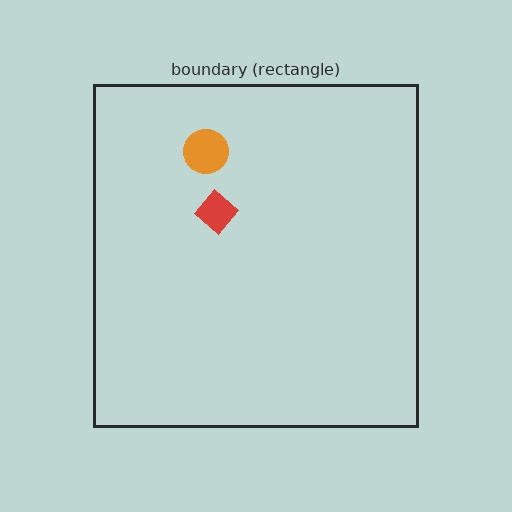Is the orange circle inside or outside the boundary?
Inside.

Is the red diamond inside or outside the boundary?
Inside.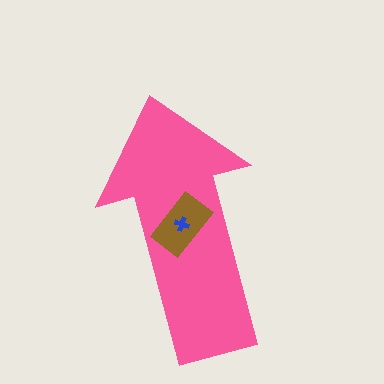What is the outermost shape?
The pink arrow.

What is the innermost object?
The blue cross.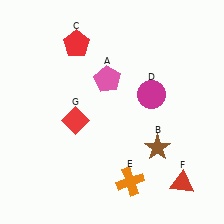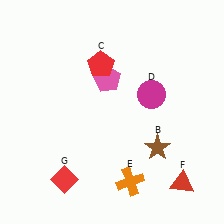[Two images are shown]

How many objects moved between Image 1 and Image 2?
2 objects moved between the two images.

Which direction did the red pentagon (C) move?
The red pentagon (C) moved right.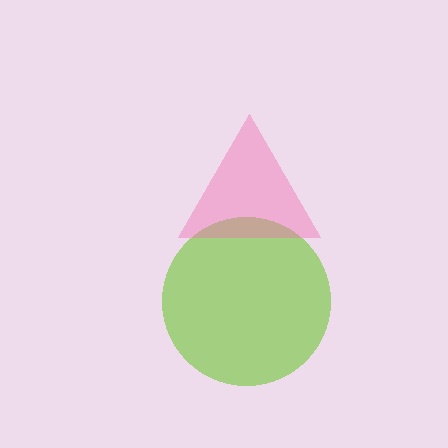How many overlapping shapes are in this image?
There are 2 overlapping shapes in the image.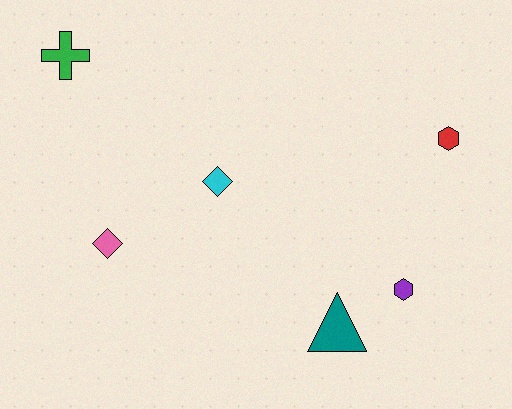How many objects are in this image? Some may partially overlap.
There are 6 objects.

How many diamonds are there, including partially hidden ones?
There are 2 diamonds.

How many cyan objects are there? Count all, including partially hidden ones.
There is 1 cyan object.